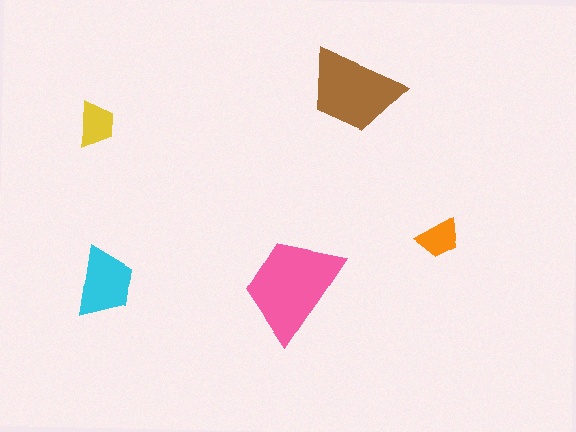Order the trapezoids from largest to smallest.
the pink one, the brown one, the cyan one, the yellow one, the orange one.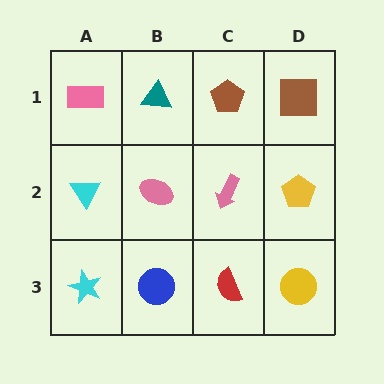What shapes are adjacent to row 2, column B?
A teal triangle (row 1, column B), a blue circle (row 3, column B), a cyan triangle (row 2, column A), a pink arrow (row 2, column C).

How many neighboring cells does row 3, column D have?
2.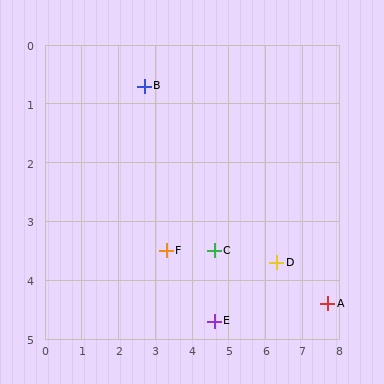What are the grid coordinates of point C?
Point C is at approximately (4.6, 3.5).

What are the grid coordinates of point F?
Point F is at approximately (3.3, 3.5).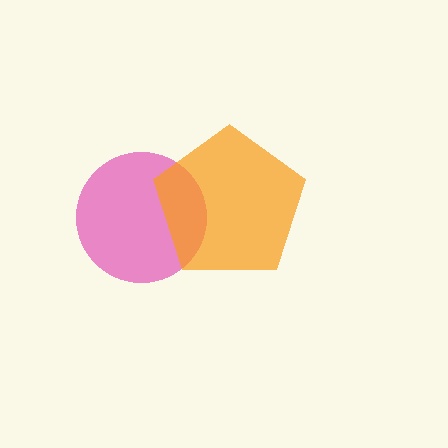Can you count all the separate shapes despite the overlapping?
Yes, there are 2 separate shapes.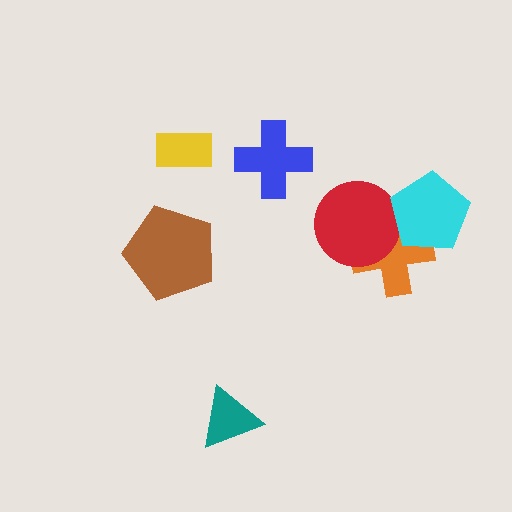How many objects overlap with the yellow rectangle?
0 objects overlap with the yellow rectangle.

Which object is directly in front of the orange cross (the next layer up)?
The red circle is directly in front of the orange cross.